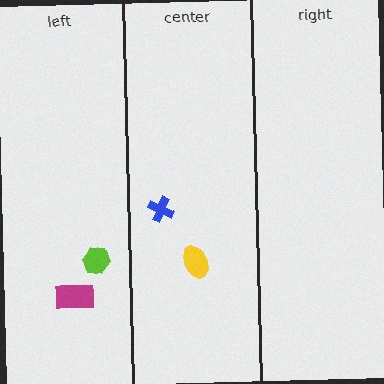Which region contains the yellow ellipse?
The center region.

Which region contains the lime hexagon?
The left region.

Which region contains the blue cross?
The center region.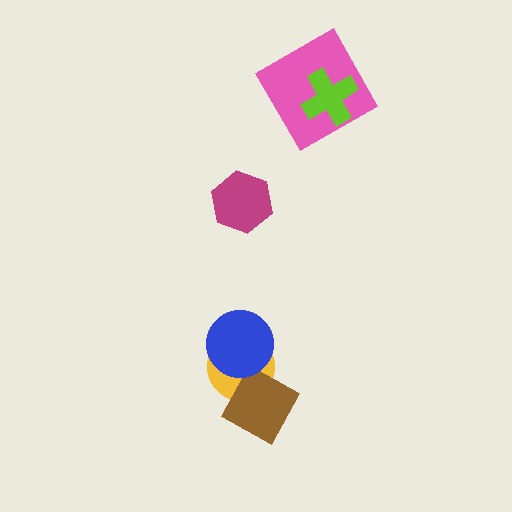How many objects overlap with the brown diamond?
2 objects overlap with the brown diamond.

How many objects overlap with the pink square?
1 object overlaps with the pink square.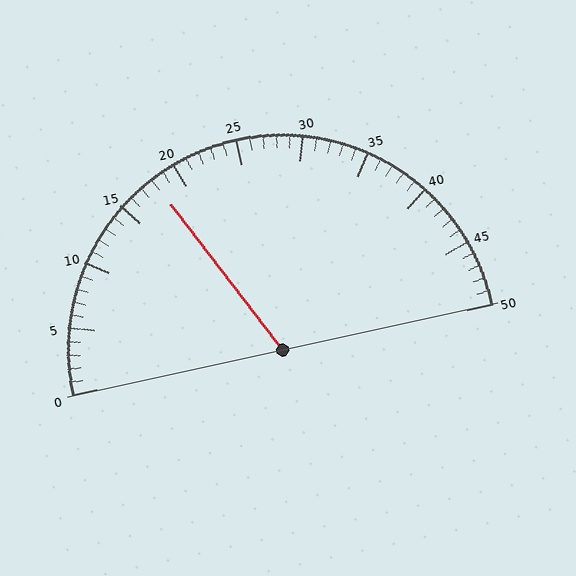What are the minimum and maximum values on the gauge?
The gauge ranges from 0 to 50.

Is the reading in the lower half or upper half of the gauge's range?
The reading is in the lower half of the range (0 to 50).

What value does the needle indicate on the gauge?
The needle indicates approximately 18.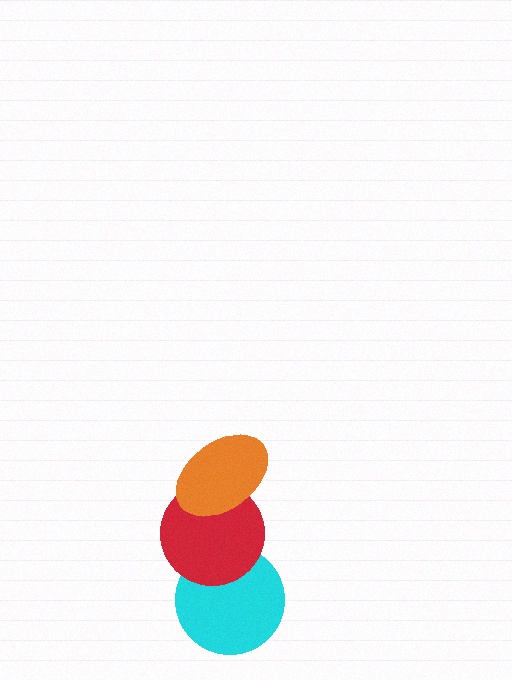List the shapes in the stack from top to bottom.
From top to bottom: the orange ellipse, the red circle, the cyan circle.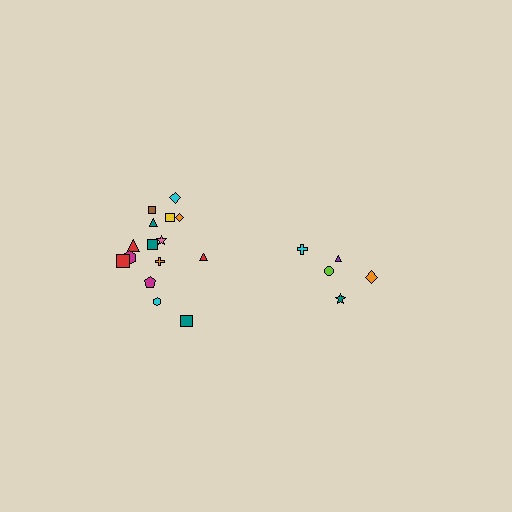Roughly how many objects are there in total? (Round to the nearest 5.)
Roughly 20 objects in total.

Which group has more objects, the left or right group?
The left group.